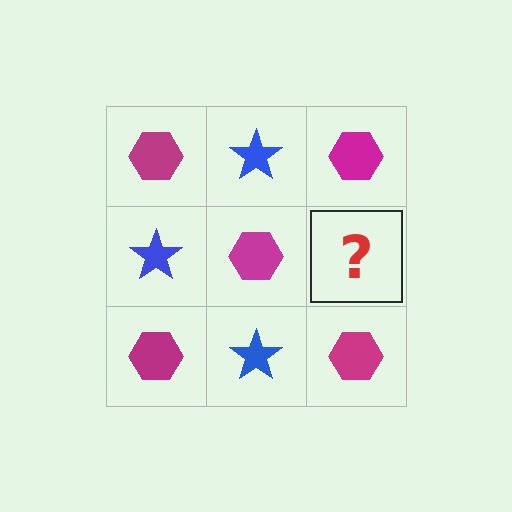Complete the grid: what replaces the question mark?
The question mark should be replaced with a blue star.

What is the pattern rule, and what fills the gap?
The rule is that it alternates magenta hexagon and blue star in a checkerboard pattern. The gap should be filled with a blue star.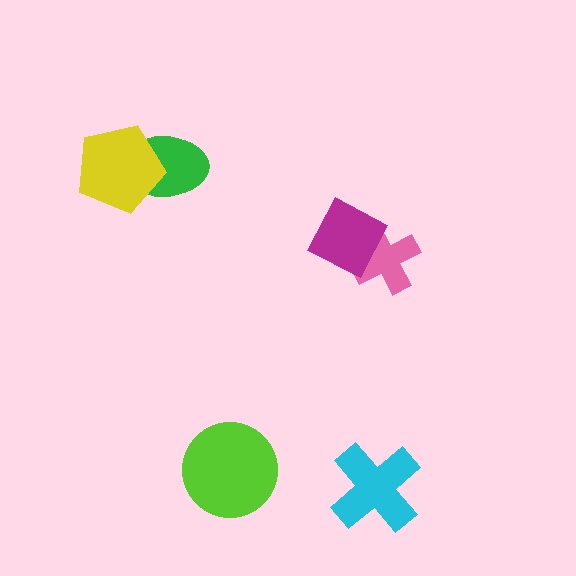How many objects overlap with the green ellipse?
1 object overlaps with the green ellipse.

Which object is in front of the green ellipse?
The yellow pentagon is in front of the green ellipse.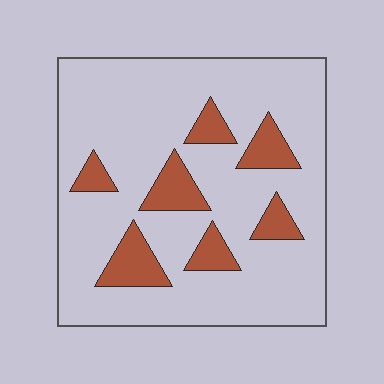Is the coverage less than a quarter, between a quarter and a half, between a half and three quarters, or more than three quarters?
Less than a quarter.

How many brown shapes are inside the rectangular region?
7.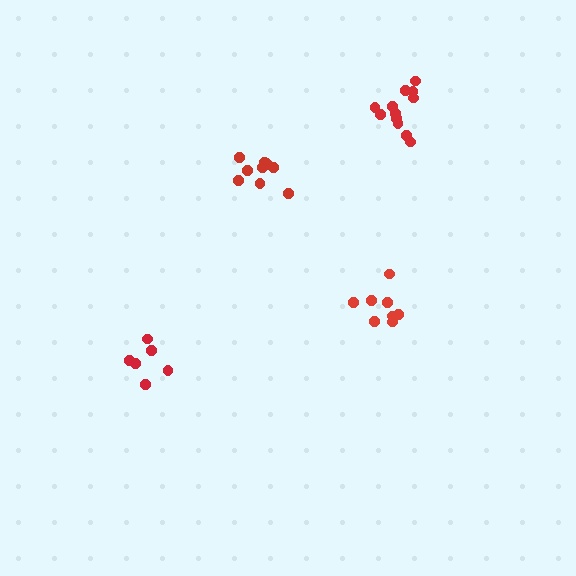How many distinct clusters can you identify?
There are 4 distinct clusters.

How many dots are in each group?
Group 1: 9 dots, Group 2: 6 dots, Group 3: 12 dots, Group 4: 8 dots (35 total).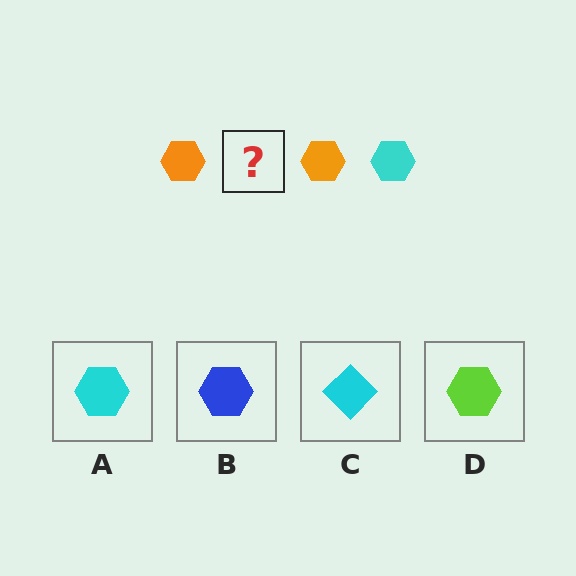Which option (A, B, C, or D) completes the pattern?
A.